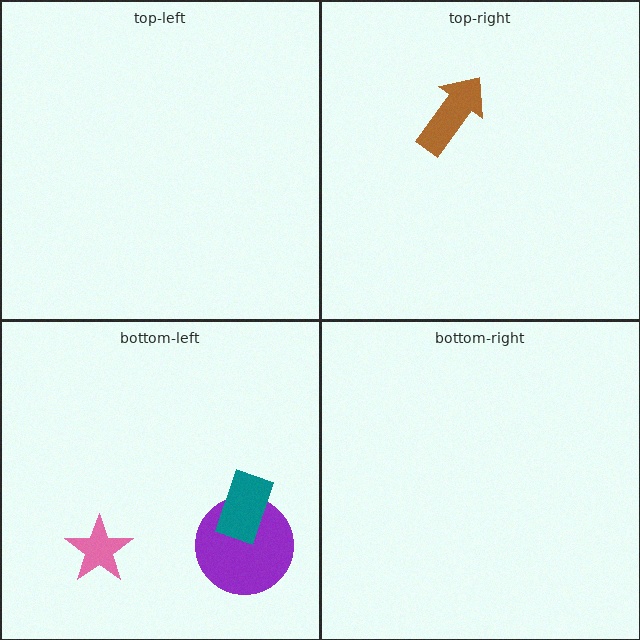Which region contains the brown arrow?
The top-right region.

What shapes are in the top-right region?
The brown arrow.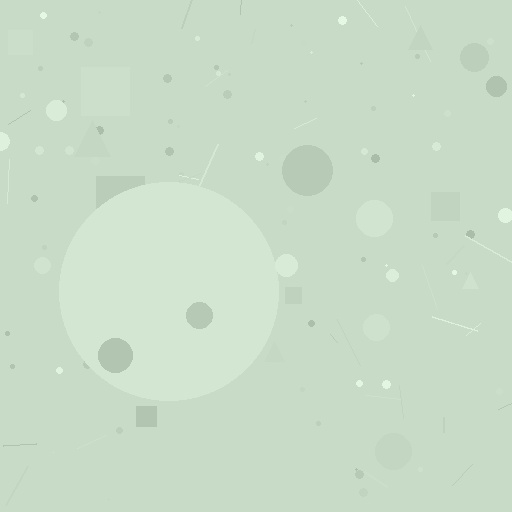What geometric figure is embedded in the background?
A circle is embedded in the background.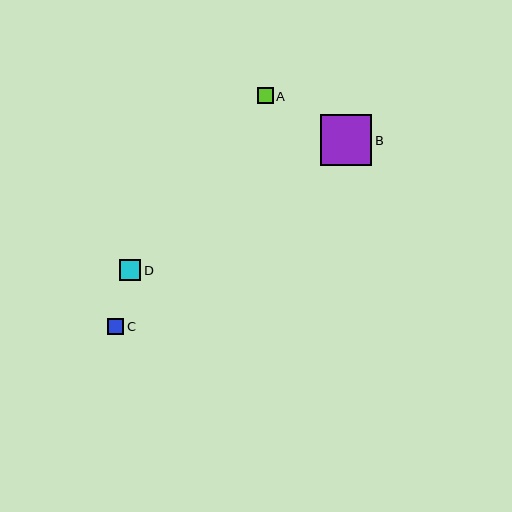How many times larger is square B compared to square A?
Square B is approximately 3.2 times the size of square A.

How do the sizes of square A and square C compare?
Square A and square C are approximately the same size.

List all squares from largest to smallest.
From largest to smallest: B, D, A, C.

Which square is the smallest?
Square C is the smallest with a size of approximately 16 pixels.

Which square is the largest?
Square B is the largest with a size of approximately 51 pixels.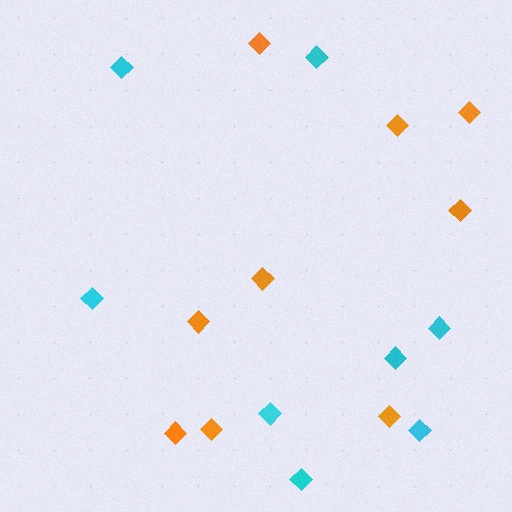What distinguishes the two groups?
There are 2 groups: one group of orange diamonds (9) and one group of cyan diamonds (8).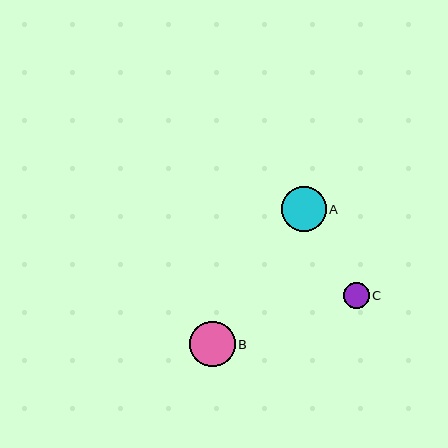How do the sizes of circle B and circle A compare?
Circle B and circle A are approximately the same size.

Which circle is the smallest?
Circle C is the smallest with a size of approximately 26 pixels.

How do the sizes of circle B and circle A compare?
Circle B and circle A are approximately the same size.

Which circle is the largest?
Circle B is the largest with a size of approximately 46 pixels.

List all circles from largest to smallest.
From largest to smallest: B, A, C.